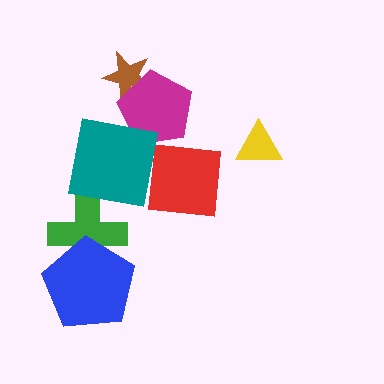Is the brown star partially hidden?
Yes, it is partially covered by another shape.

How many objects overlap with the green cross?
1 object overlaps with the green cross.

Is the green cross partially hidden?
Yes, it is partially covered by another shape.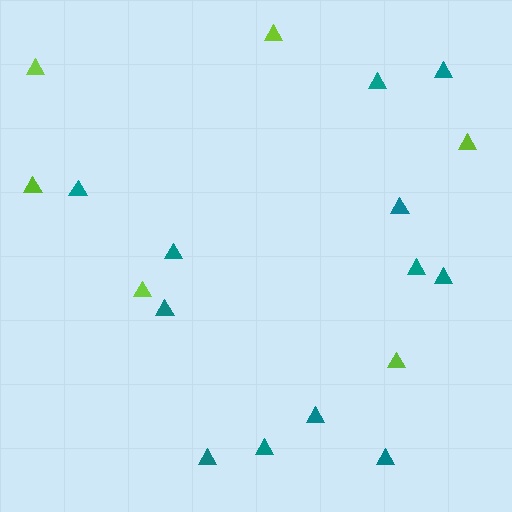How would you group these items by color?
There are 2 groups: one group of lime triangles (6) and one group of teal triangles (12).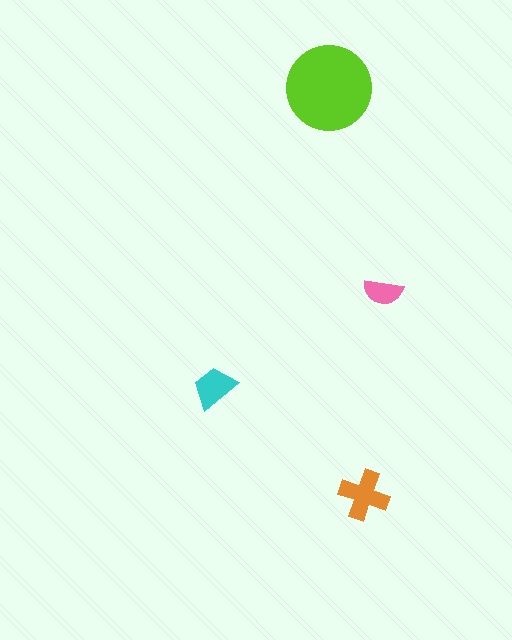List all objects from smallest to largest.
The pink semicircle, the cyan trapezoid, the orange cross, the lime circle.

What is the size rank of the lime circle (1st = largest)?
1st.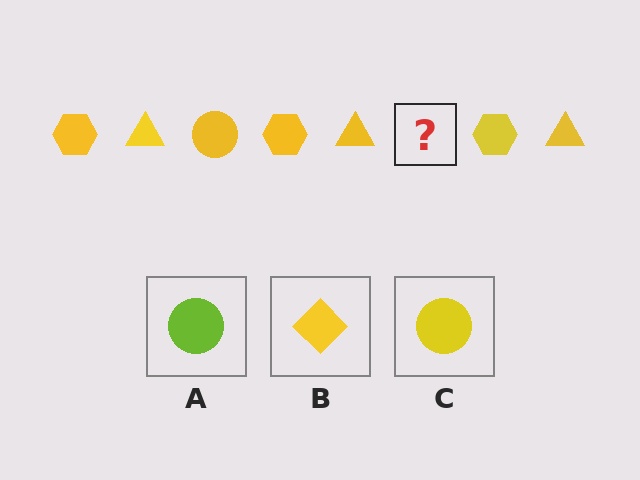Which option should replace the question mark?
Option C.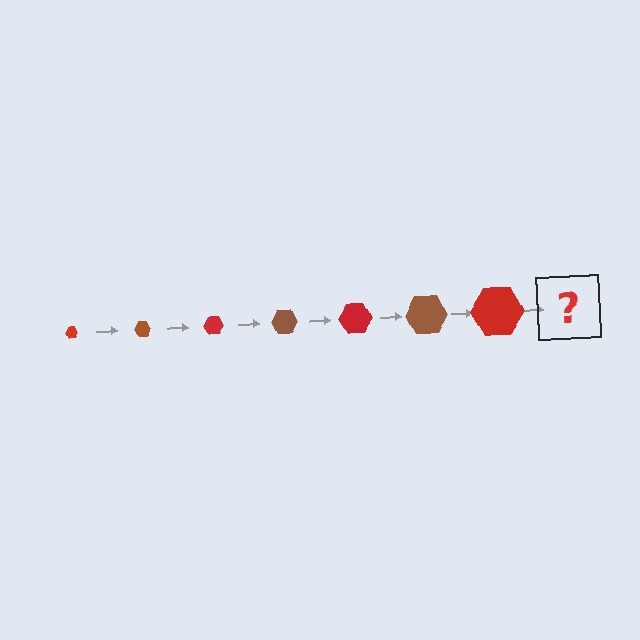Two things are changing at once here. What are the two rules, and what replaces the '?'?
The two rules are that the hexagon grows larger each step and the color cycles through red and brown. The '?' should be a brown hexagon, larger than the previous one.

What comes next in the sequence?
The next element should be a brown hexagon, larger than the previous one.